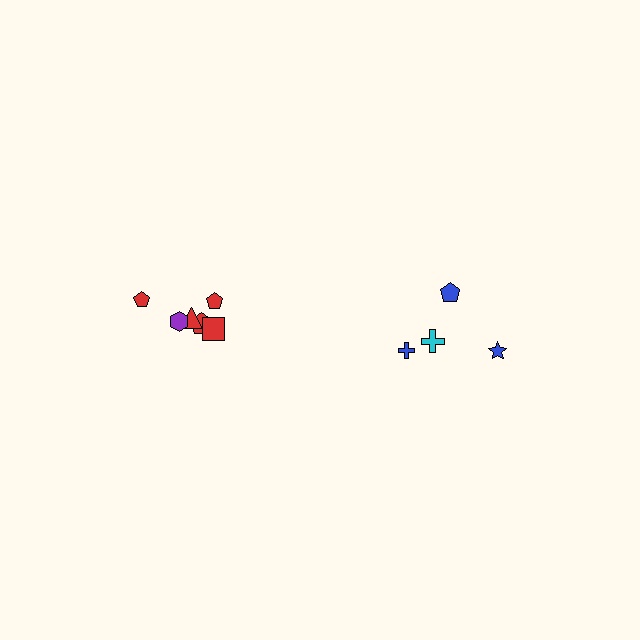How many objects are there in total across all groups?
There are 10 objects.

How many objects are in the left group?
There are 6 objects.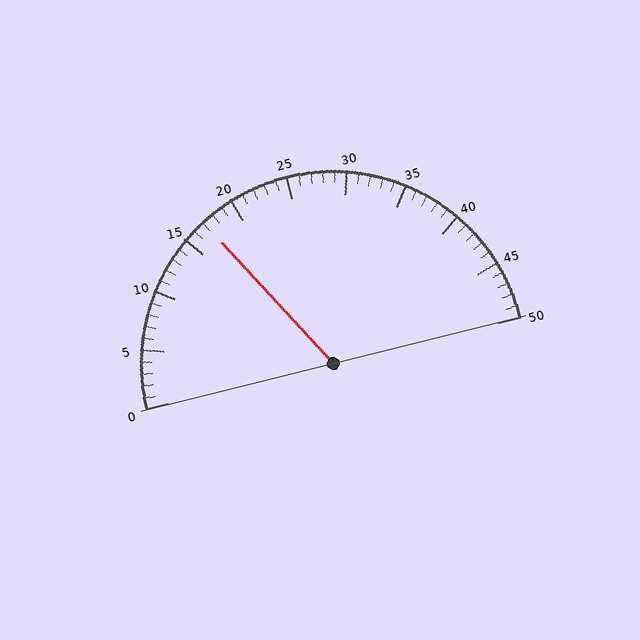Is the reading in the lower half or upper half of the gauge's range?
The reading is in the lower half of the range (0 to 50).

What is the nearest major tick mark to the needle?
The nearest major tick mark is 15.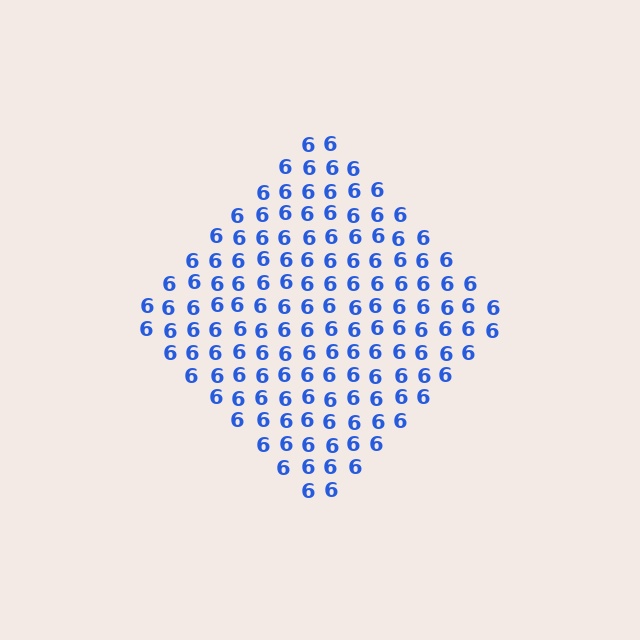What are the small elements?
The small elements are digit 6's.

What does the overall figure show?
The overall figure shows a diamond.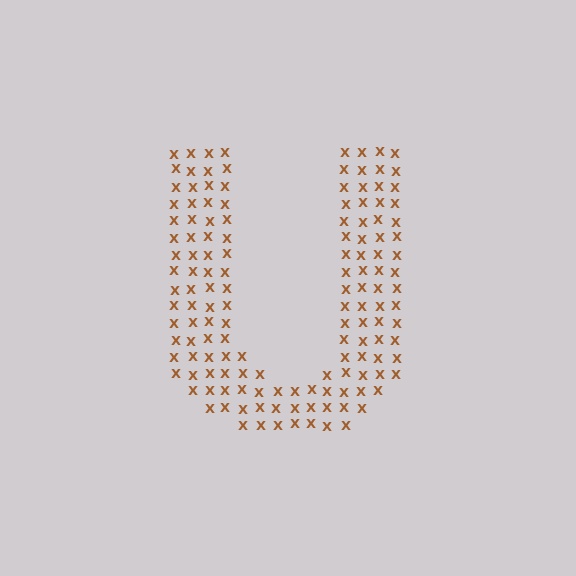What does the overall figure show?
The overall figure shows the letter U.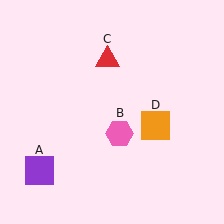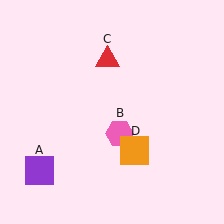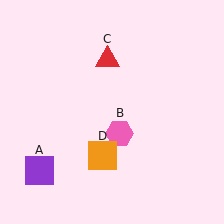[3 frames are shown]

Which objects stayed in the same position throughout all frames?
Purple square (object A) and pink hexagon (object B) and red triangle (object C) remained stationary.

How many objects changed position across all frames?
1 object changed position: orange square (object D).